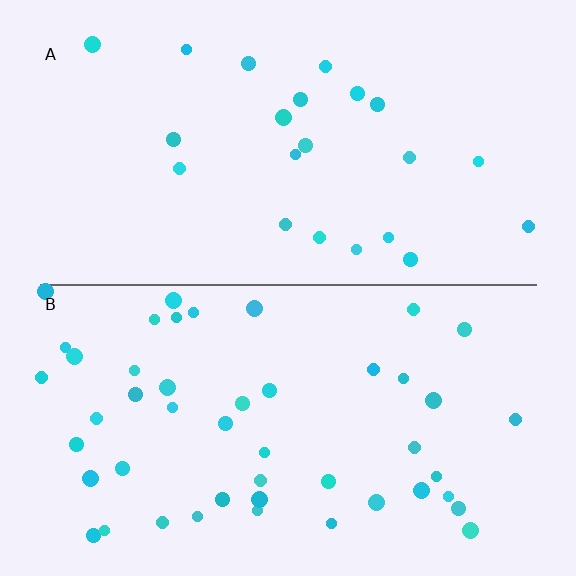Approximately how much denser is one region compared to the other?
Approximately 2.1× — region B over region A.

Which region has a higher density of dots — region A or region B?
B (the bottom).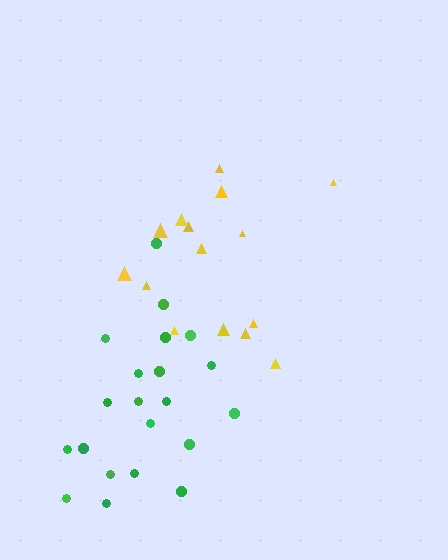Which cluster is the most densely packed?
Green.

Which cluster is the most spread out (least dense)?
Yellow.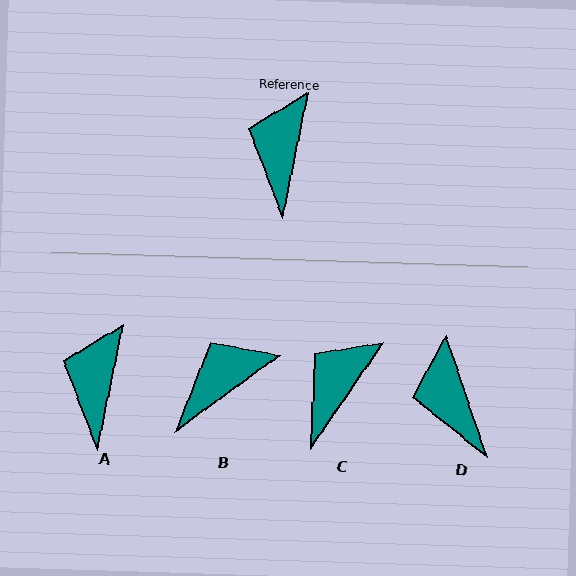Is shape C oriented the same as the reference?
No, it is off by about 23 degrees.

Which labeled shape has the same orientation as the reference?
A.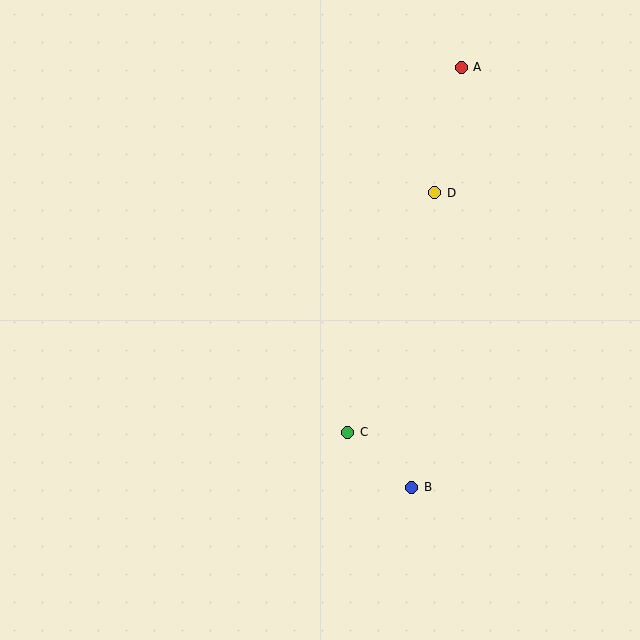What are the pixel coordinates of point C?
Point C is at (348, 432).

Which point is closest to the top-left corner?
Point A is closest to the top-left corner.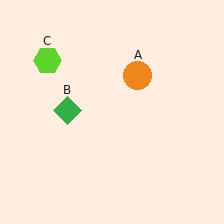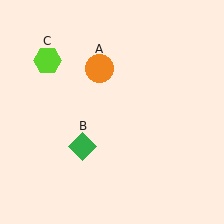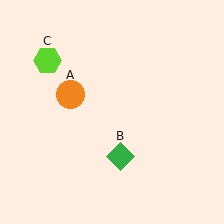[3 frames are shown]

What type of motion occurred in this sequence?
The orange circle (object A), green diamond (object B) rotated counterclockwise around the center of the scene.